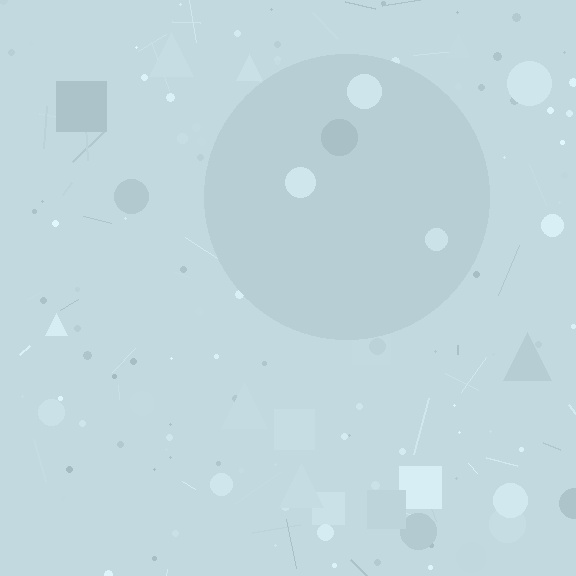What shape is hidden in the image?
A circle is hidden in the image.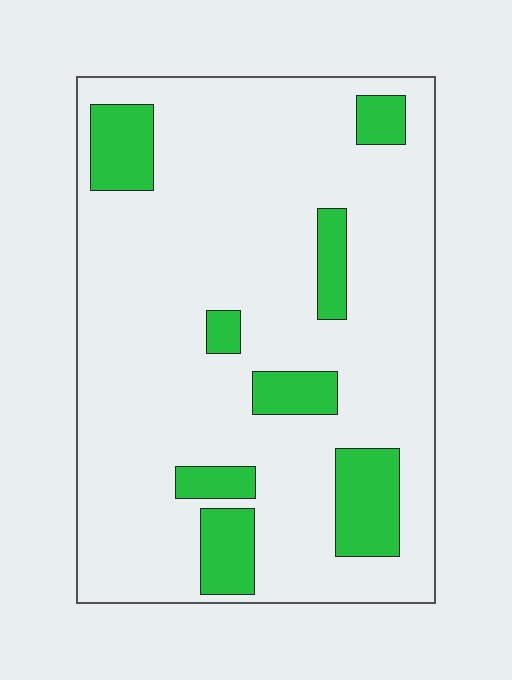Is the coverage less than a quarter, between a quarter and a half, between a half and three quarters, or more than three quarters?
Less than a quarter.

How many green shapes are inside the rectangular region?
8.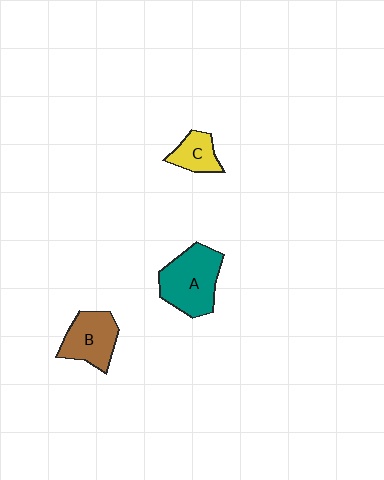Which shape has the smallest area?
Shape C (yellow).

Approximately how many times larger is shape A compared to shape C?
Approximately 2.1 times.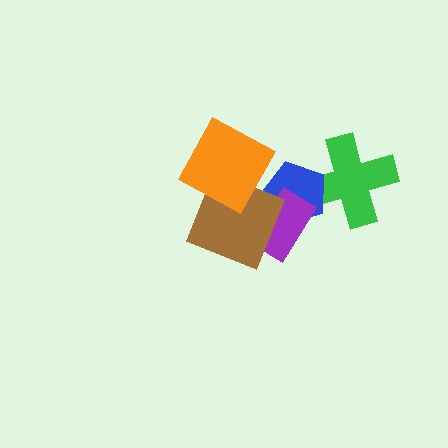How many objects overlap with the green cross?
1 object overlaps with the green cross.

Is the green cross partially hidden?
Yes, it is partially covered by another shape.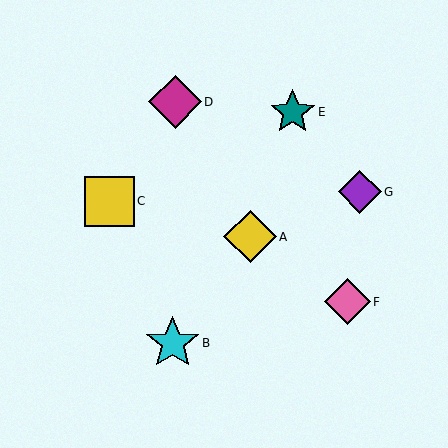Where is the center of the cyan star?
The center of the cyan star is at (173, 343).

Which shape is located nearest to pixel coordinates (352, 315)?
The pink diamond (labeled F) at (347, 302) is nearest to that location.